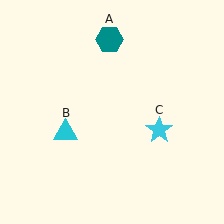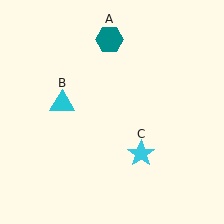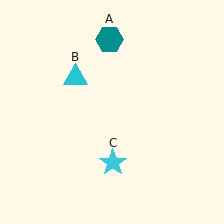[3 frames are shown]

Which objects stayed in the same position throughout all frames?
Teal hexagon (object A) remained stationary.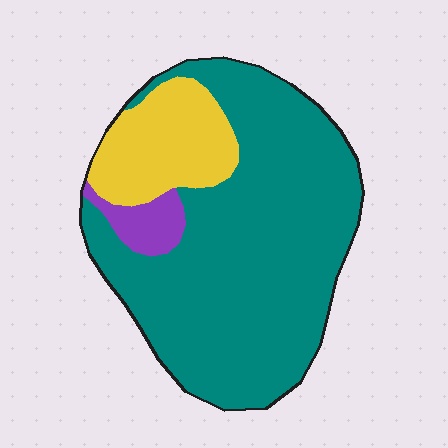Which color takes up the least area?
Purple, at roughly 5%.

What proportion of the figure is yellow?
Yellow covers about 20% of the figure.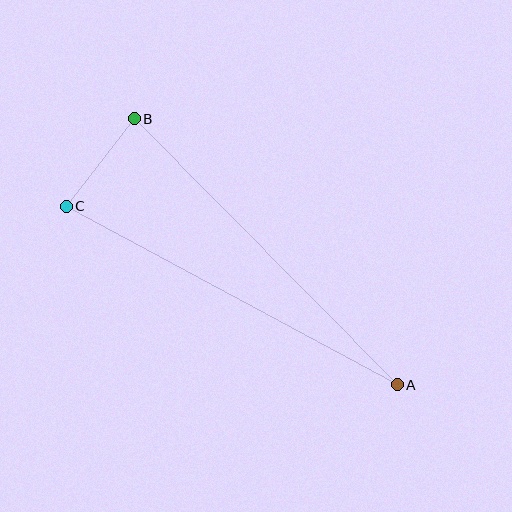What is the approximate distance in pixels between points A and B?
The distance between A and B is approximately 374 pixels.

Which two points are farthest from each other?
Points A and C are farthest from each other.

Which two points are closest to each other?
Points B and C are closest to each other.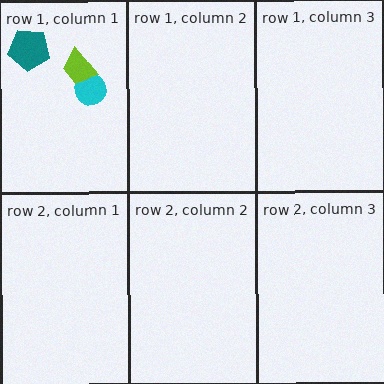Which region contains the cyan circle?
The row 1, column 1 region.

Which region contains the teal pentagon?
The row 1, column 1 region.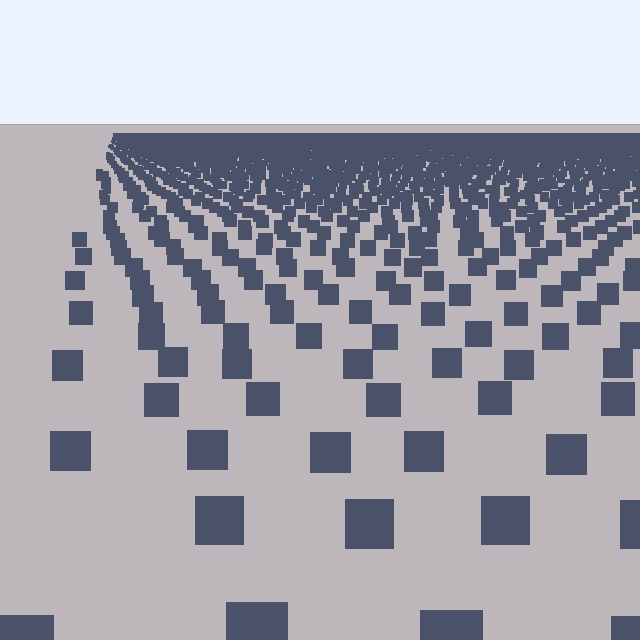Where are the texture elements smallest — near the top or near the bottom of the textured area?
Near the top.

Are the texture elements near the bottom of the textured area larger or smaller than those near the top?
Larger. Near the bottom, elements are closer to the viewer and appear at a bigger on-screen size.